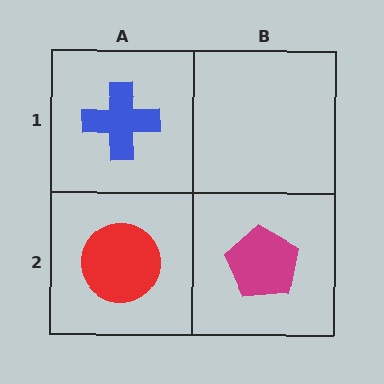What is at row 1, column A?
A blue cross.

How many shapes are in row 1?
1 shape.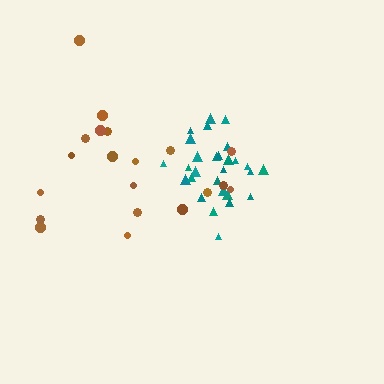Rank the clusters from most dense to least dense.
teal, brown.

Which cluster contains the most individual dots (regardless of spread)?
Teal (28).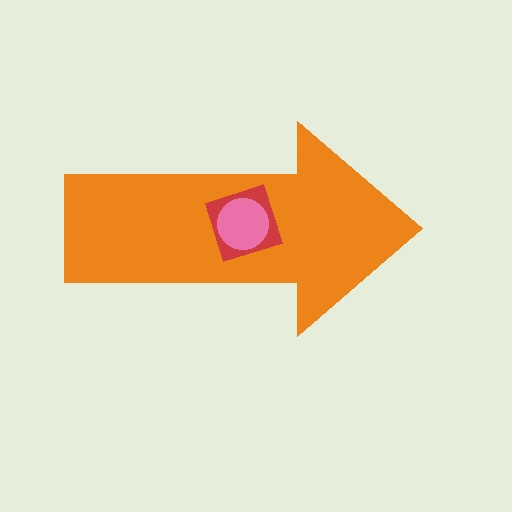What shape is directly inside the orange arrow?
The red diamond.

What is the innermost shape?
The pink circle.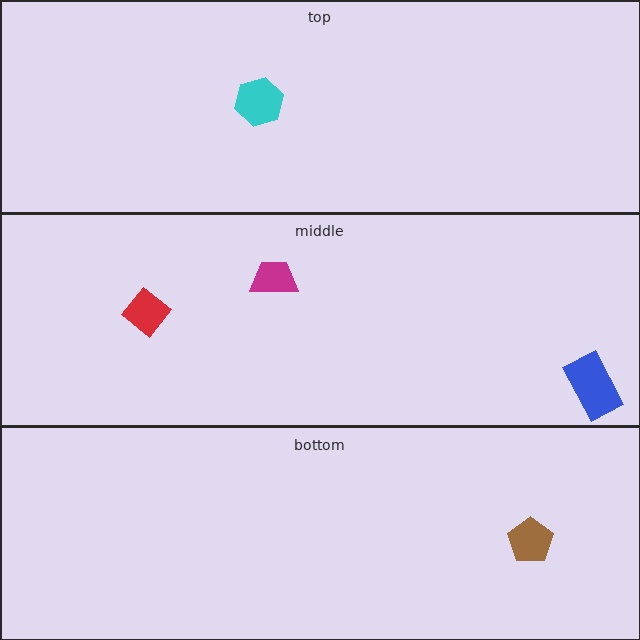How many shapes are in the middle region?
3.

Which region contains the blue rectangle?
The middle region.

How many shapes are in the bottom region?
1.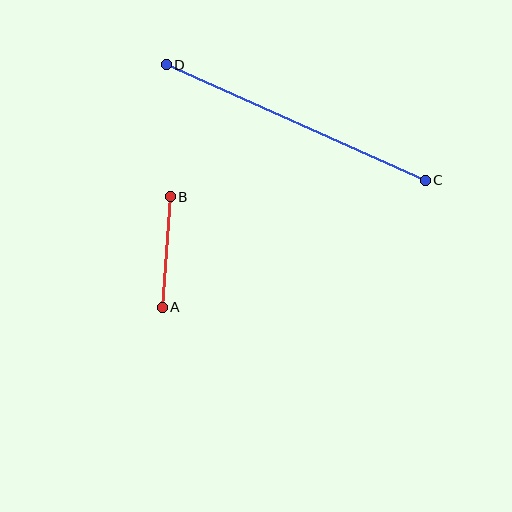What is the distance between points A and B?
The distance is approximately 111 pixels.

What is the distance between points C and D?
The distance is approximately 284 pixels.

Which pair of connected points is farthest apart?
Points C and D are farthest apart.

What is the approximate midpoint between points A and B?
The midpoint is at approximately (166, 252) pixels.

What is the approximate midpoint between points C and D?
The midpoint is at approximately (296, 122) pixels.